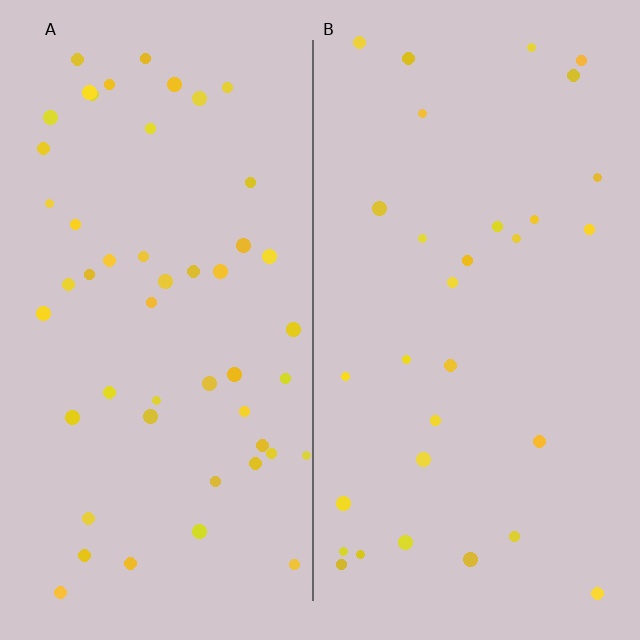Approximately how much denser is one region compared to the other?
Approximately 1.6× — region A over region B.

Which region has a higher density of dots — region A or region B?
A (the left).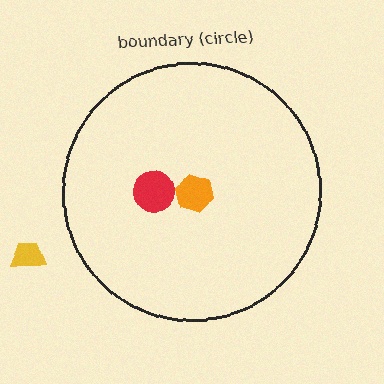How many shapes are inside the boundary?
2 inside, 1 outside.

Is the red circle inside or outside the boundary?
Inside.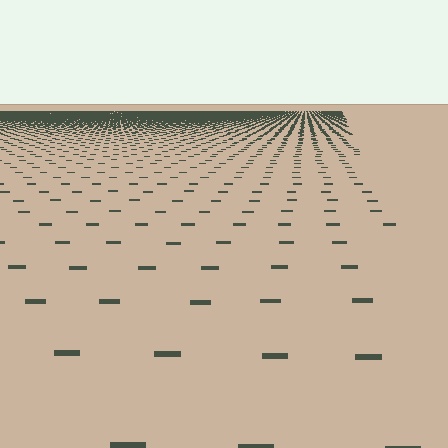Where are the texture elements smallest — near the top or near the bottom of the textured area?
Near the top.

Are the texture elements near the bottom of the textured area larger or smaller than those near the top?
Larger. Near the bottom, elements are closer to the viewer and appear at a bigger on-screen size.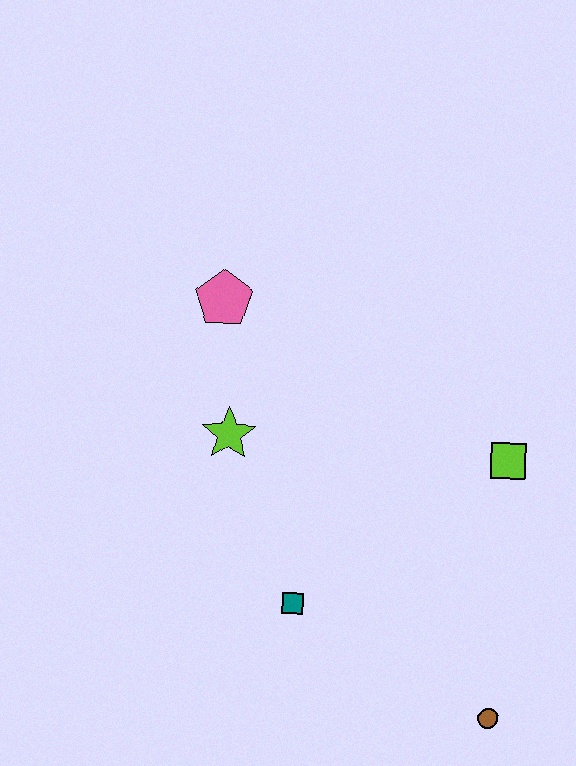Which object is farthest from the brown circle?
The pink pentagon is farthest from the brown circle.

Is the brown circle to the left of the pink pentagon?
No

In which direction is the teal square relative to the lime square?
The teal square is to the left of the lime square.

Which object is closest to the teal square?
The lime star is closest to the teal square.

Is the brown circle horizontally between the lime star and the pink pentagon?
No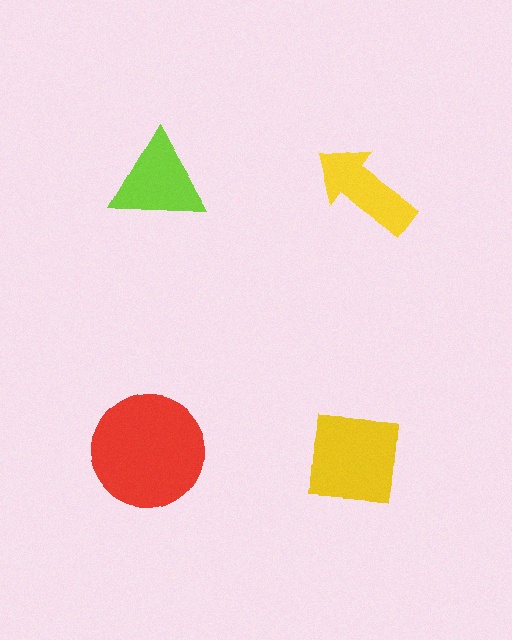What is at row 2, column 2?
A yellow square.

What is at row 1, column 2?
A yellow arrow.